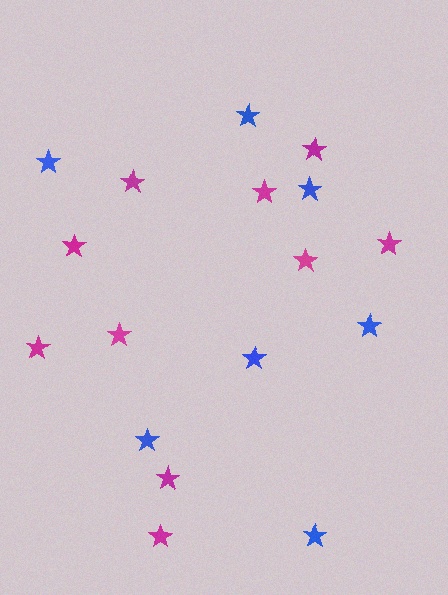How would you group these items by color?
There are 2 groups: one group of blue stars (7) and one group of magenta stars (10).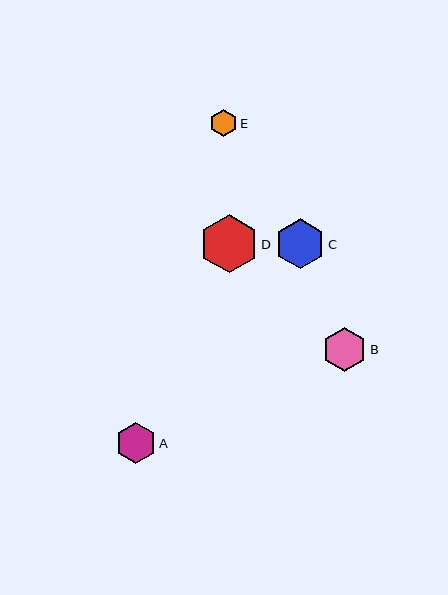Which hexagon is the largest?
Hexagon D is the largest with a size of approximately 58 pixels.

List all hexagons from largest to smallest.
From largest to smallest: D, C, B, A, E.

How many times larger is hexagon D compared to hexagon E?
Hexagon D is approximately 2.1 times the size of hexagon E.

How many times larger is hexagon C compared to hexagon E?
Hexagon C is approximately 1.8 times the size of hexagon E.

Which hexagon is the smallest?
Hexagon E is the smallest with a size of approximately 27 pixels.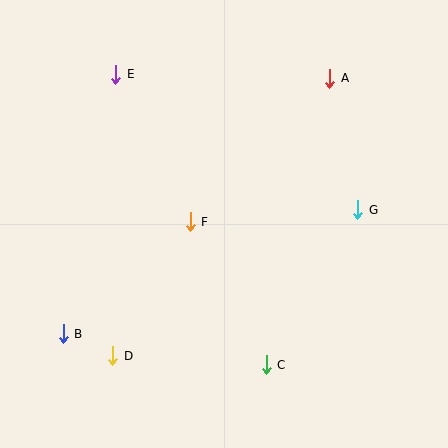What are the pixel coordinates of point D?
Point D is at (113, 356).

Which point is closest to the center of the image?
Point F at (190, 222) is closest to the center.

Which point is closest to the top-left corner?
Point E is closest to the top-left corner.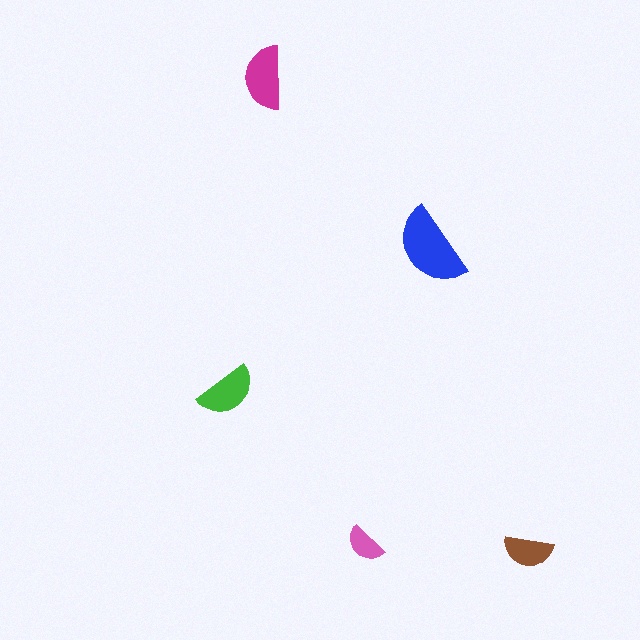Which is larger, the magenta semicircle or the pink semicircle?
The magenta one.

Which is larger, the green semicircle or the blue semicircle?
The blue one.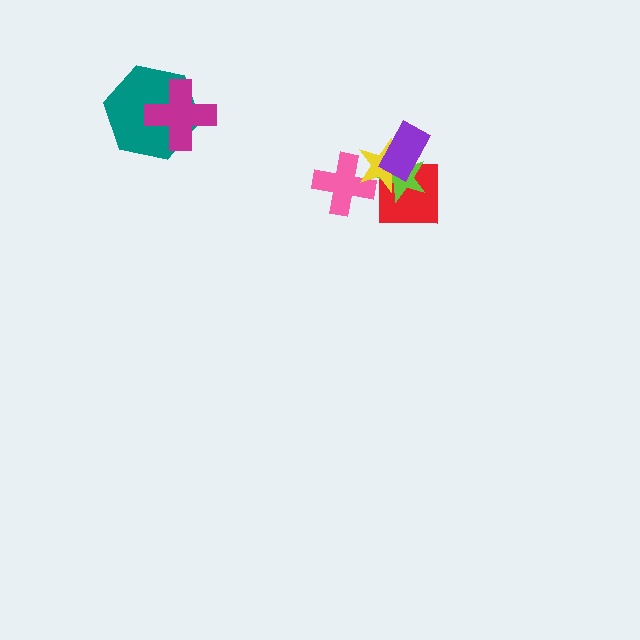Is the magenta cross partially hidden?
No, no other shape covers it.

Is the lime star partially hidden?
Yes, it is partially covered by another shape.